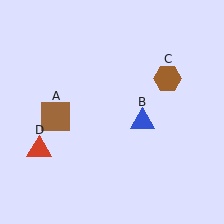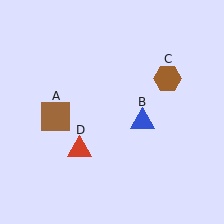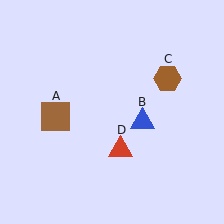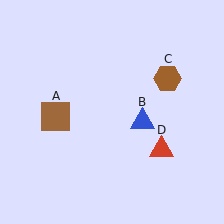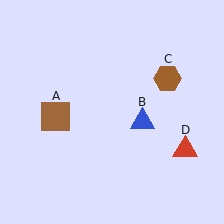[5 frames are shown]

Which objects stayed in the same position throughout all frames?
Brown square (object A) and blue triangle (object B) and brown hexagon (object C) remained stationary.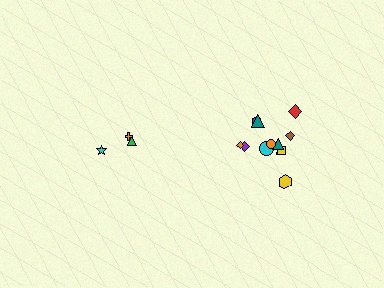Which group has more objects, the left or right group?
The right group.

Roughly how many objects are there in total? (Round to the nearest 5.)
Roughly 15 objects in total.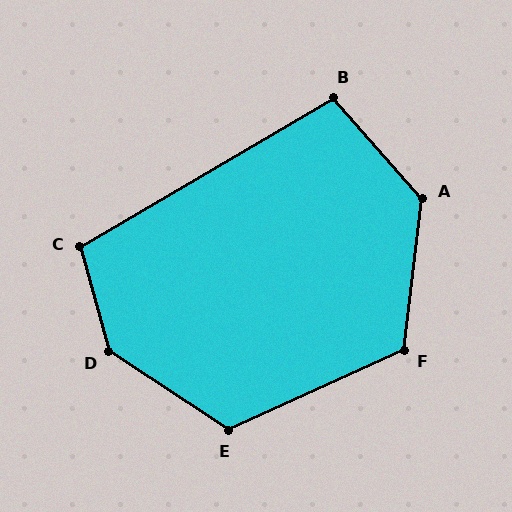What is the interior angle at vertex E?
Approximately 123 degrees (obtuse).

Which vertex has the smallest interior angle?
B, at approximately 101 degrees.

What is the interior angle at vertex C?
Approximately 106 degrees (obtuse).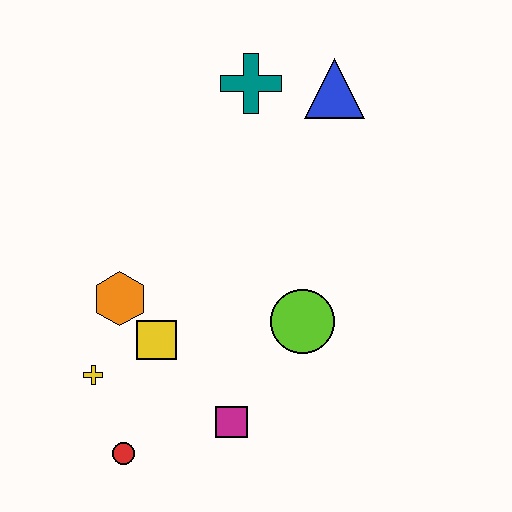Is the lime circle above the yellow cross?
Yes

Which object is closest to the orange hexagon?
The yellow square is closest to the orange hexagon.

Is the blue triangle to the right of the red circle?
Yes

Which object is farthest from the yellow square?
The blue triangle is farthest from the yellow square.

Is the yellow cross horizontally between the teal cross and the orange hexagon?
No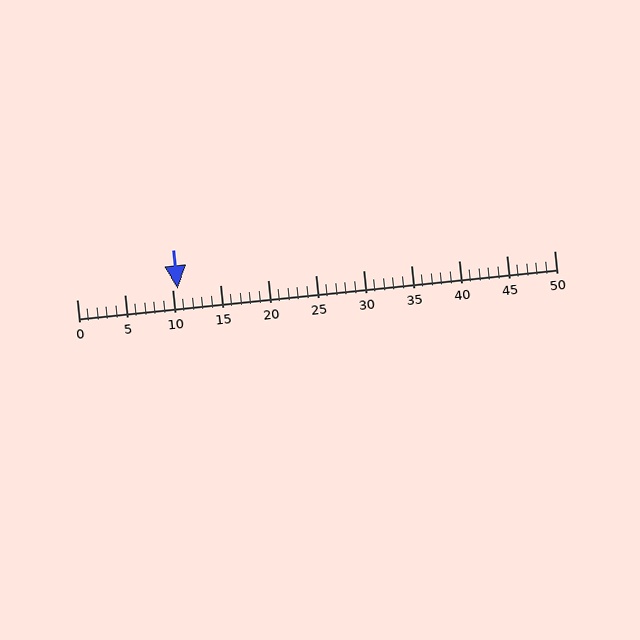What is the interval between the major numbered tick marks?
The major tick marks are spaced 5 units apart.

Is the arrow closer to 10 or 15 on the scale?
The arrow is closer to 10.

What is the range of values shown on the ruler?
The ruler shows values from 0 to 50.